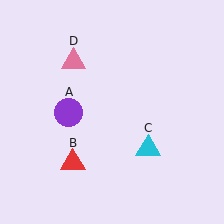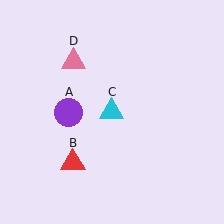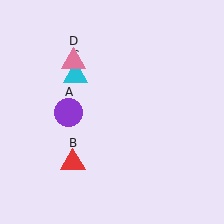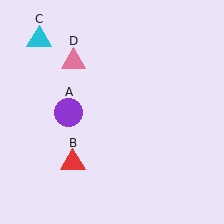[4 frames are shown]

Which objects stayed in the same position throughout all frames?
Purple circle (object A) and red triangle (object B) and pink triangle (object D) remained stationary.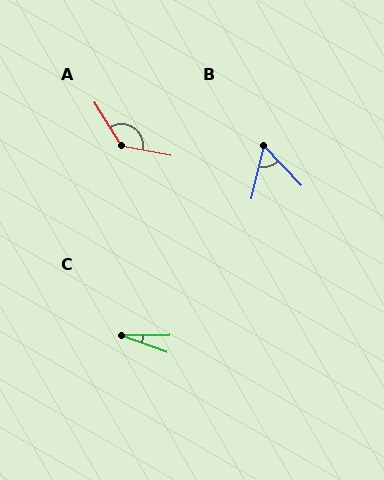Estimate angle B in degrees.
Approximately 57 degrees.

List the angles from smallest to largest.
C (21°), B (57°), A (133°).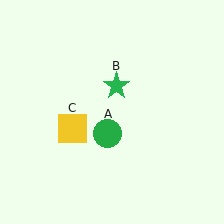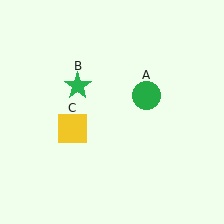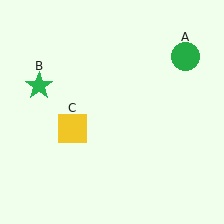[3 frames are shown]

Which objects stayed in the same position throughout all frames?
Yellow square (object C) remained stationary.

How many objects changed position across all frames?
2 objects changed position: green circle (object A), green star (object B).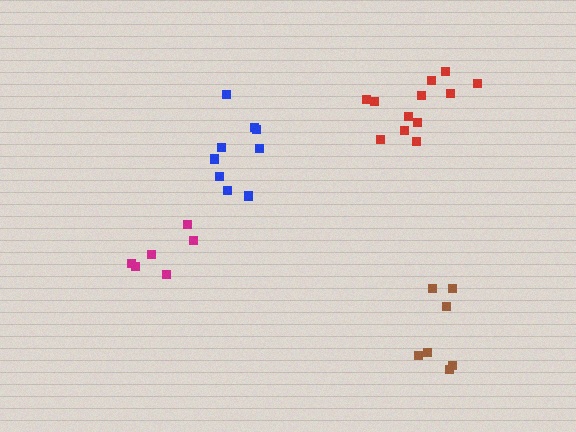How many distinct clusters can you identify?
There are 4 distinct clusters.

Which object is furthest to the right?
The brown cluster is rightmost.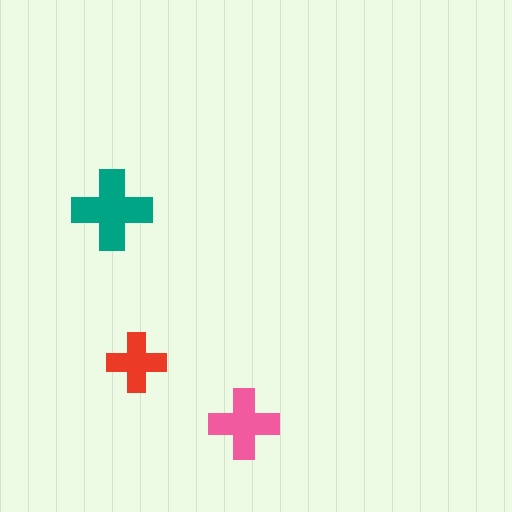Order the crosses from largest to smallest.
the teal one, the pink one, the red one.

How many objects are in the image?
There are 3 objects in the image.